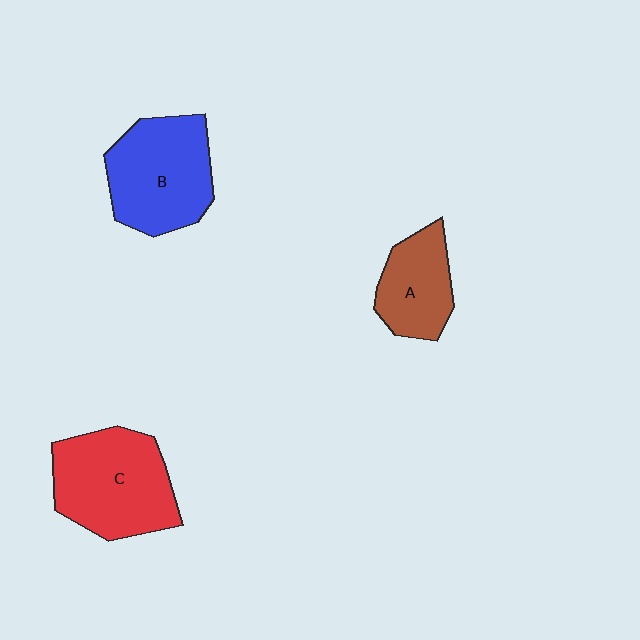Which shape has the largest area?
Shape C (red).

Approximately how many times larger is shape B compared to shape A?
Approximately 1.6 times.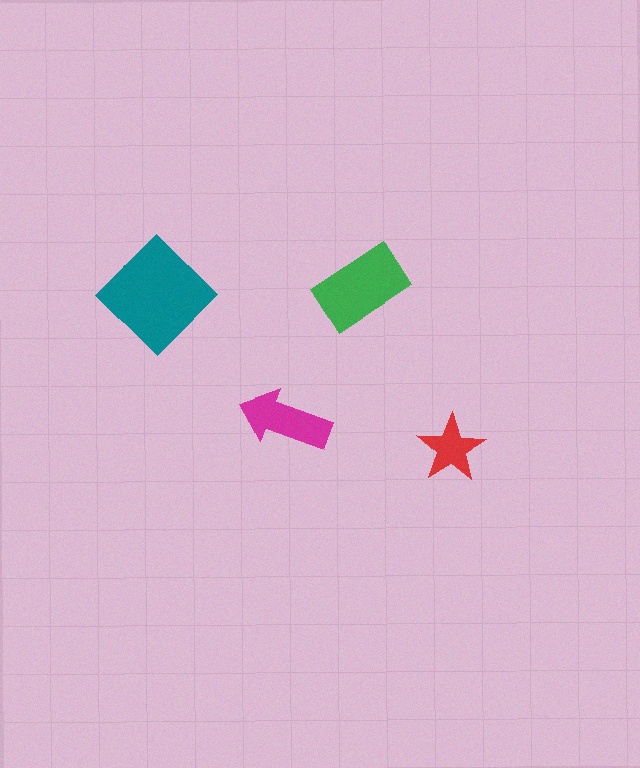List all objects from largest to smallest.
The teal diamond, the green rectangle, the magenta arrow, the red star.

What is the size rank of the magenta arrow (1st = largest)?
3rd.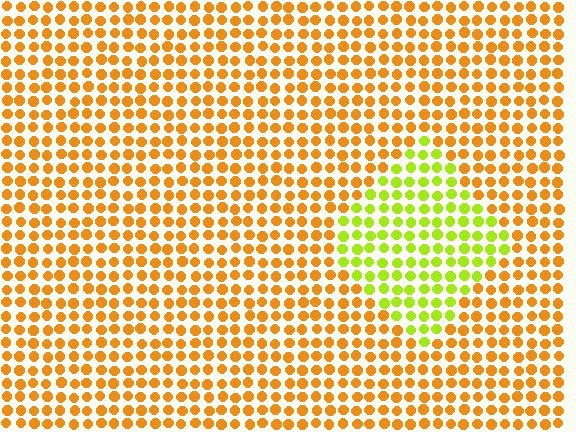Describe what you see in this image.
The image is filled with small orange elements in a uniform arrangement. A diamond-shaped region is visible where the elements are tinted to a slightly different hue, forming a subtle color boundary.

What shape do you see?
I see a diamond.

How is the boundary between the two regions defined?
The boundary is defined purely by a slight shift in hue (about 47 degrees). Spacing, size, and orientation are identical on both sides.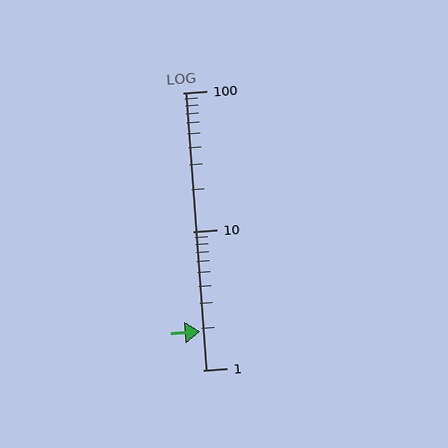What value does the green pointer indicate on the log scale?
The pointer indicates approximately 1.9.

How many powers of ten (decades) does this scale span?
The scale spans 2 decades, from 1 to 100.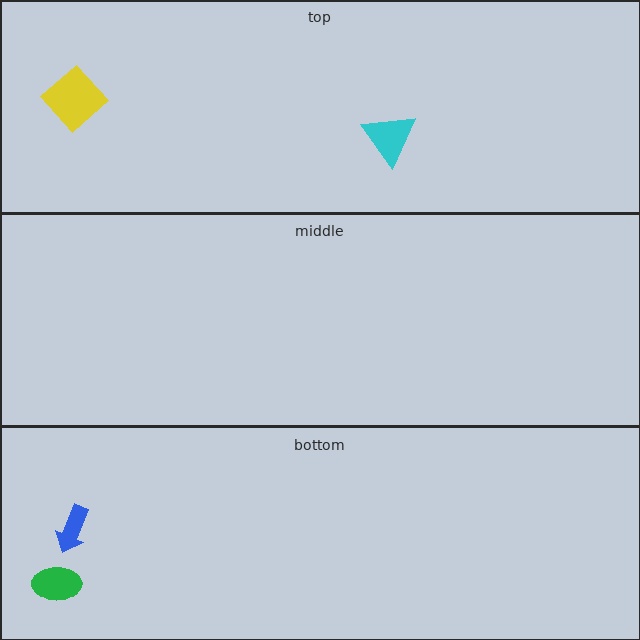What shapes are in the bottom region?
The green ellipse, the blue arrow.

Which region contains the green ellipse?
The bottom region.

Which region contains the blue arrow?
The bottom region.